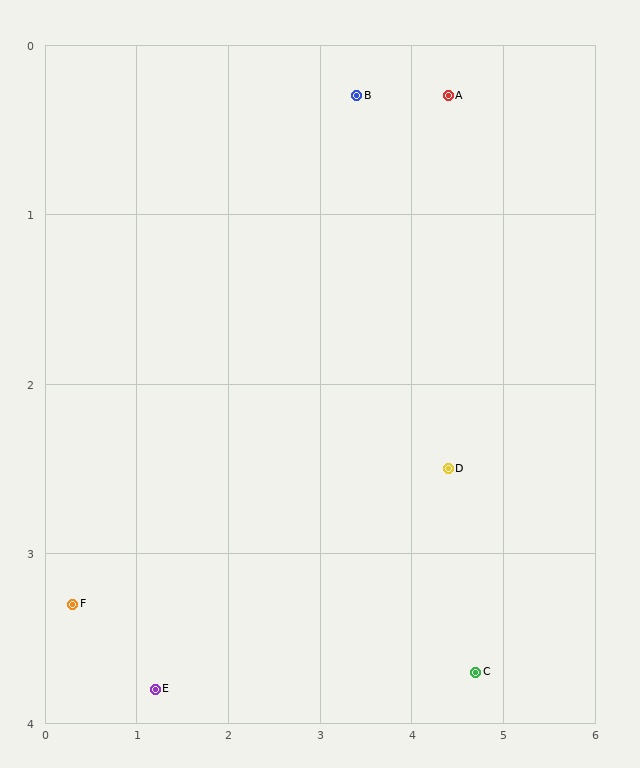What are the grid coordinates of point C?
Point C is at approximately (4.7, 3.7).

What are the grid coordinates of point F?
Point F is at approximately (0.3, 3.3).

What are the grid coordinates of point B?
Point B is at approximately (3.4, 0.3).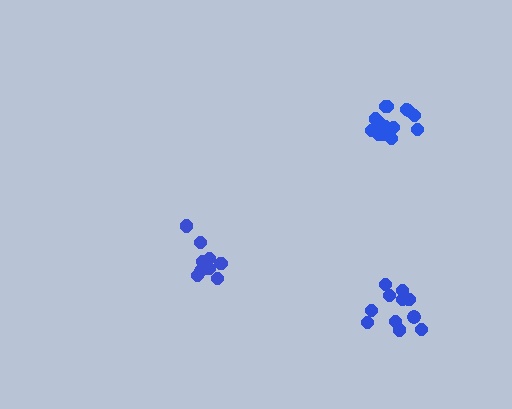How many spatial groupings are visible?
There are 3 spatial groupings.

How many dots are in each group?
Group 1: 11 dots, Group 2: 13 dots, Group 3: 15 dots (39 total).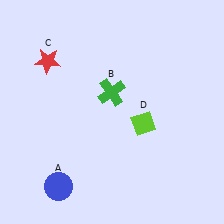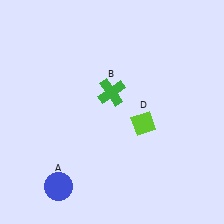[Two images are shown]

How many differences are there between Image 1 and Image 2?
There is 1 difference between the two images.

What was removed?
The red star (C) was removed in Image 2.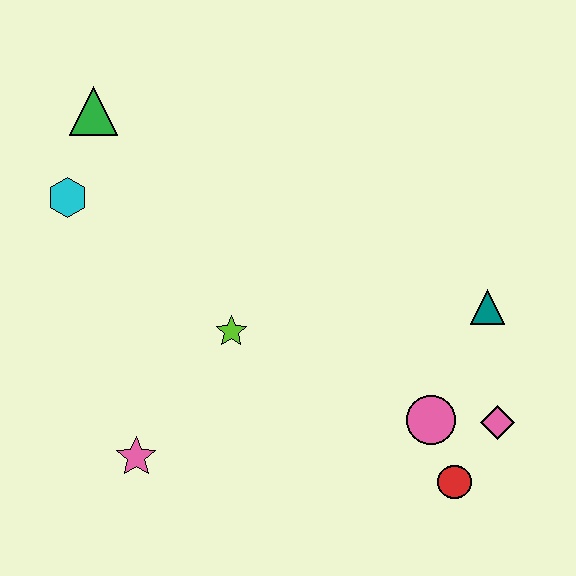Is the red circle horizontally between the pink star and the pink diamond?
Yes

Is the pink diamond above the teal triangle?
No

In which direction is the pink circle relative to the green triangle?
The pink circle is to the right of the green triangle.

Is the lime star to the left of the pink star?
No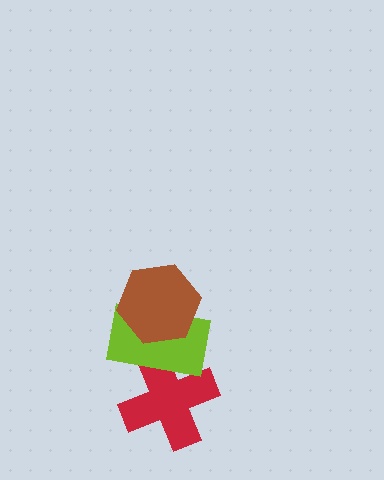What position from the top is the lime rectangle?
The lime rectangle is 2nd from the top.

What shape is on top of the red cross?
The lime rectangle is on top of the red cross.